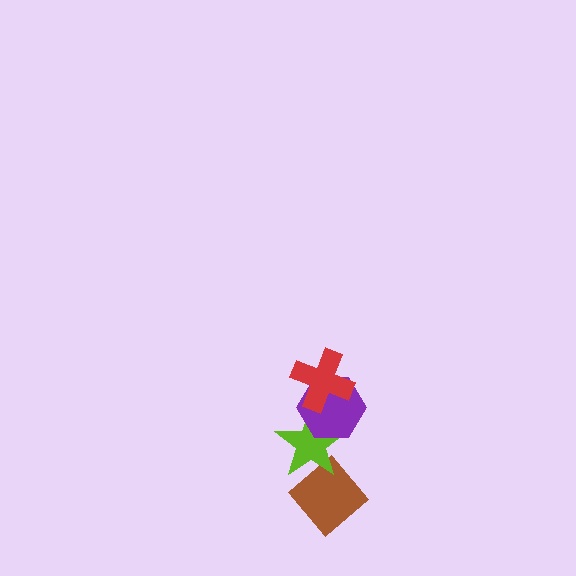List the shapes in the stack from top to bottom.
From top to bottom: the red cross, the purple hexagon, the lime star, the brown diamond.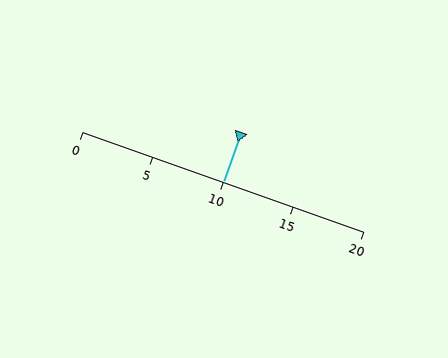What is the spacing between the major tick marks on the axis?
The major ticks are spaced 5 apart.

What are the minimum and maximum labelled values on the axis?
The axis runs from 0 to 20.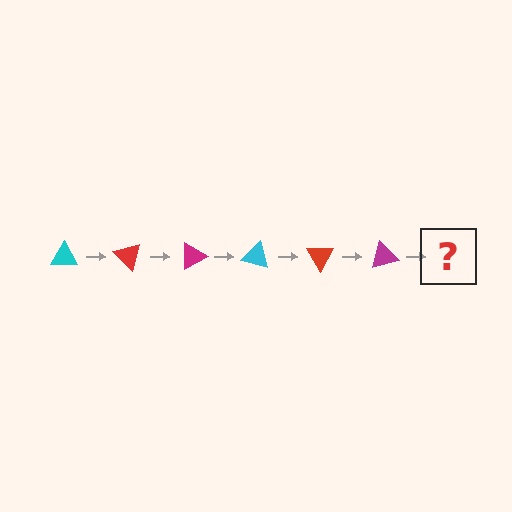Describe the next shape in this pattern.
It should be a cyan triangle, rotated 270 degrees from the start.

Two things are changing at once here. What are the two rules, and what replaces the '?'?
The two rules are that it rotates 45 degrees each step and the color cycles through cyan, red, and magenta. The '?' should be a cyan triangle, rotated 270 degrees from the start.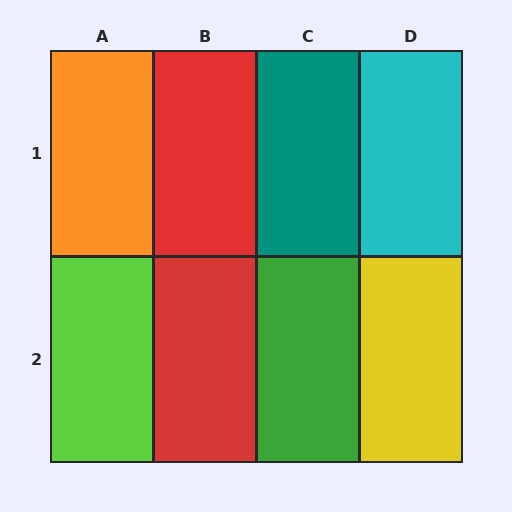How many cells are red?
2 cells are red.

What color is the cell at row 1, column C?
Teal.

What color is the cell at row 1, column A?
Orange.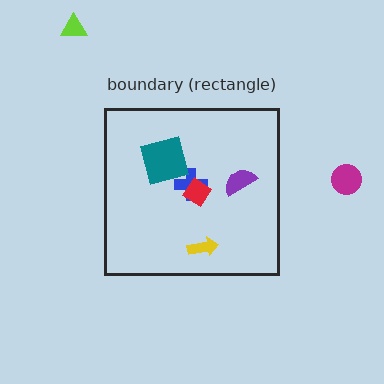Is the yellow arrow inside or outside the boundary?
Inside.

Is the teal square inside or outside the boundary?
Inside.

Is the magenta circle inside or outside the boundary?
Outside.